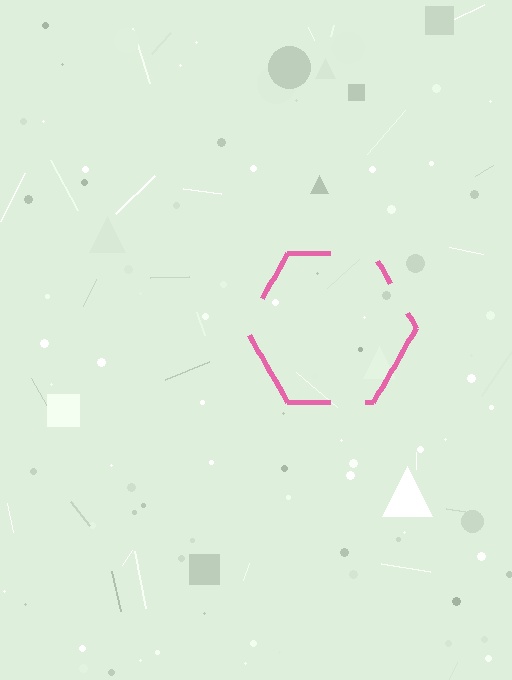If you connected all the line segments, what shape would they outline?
They would outline a hexagon.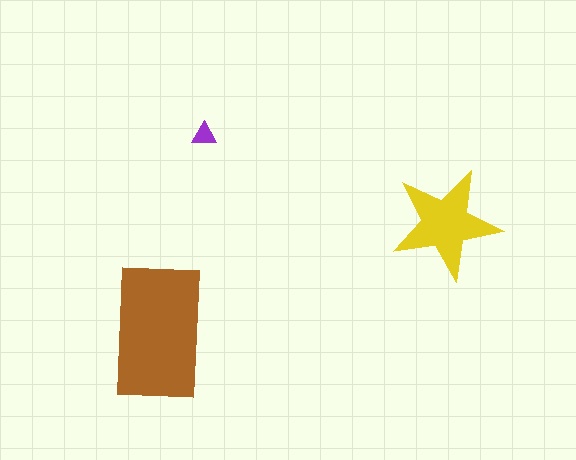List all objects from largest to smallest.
The brown rectangle, the yellow star, the purple triangle.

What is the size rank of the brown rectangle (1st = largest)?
1st.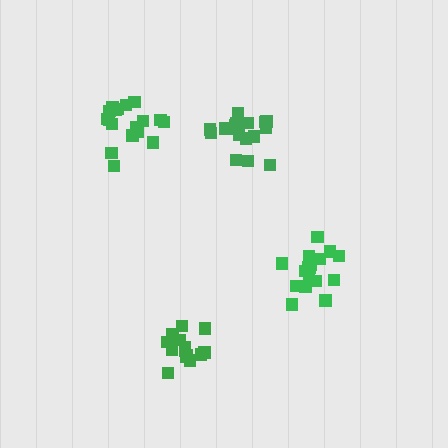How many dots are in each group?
Group 1: 18 dots, Group 2: 17 dots, Group 3: 15 dots, Group 4: 17 dots (67 total).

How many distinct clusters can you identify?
There are 4 distinct clusters.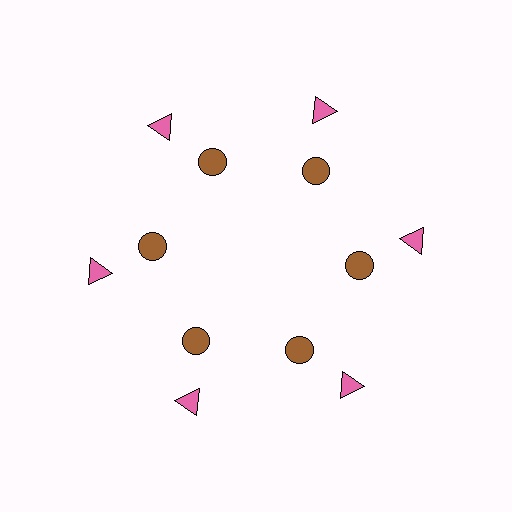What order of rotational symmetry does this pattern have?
This pattern has 6-fold rotational symmetry.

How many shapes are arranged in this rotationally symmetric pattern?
There are 12 shapes, arranged in 6 groups of 2.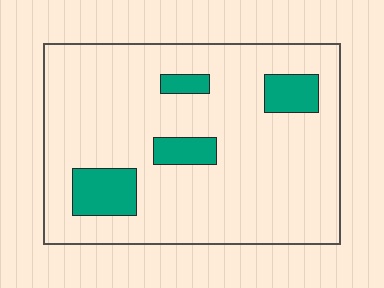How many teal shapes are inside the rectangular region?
4.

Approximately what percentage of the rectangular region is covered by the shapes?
Approximately 15%.